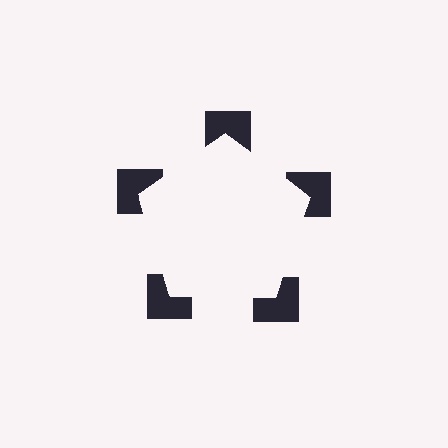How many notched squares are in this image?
There are 5 — one at each vertex of the illusory pentagon.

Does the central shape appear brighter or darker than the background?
It typically appears slightly brighter than the background, even though no actual brightness change is drawn.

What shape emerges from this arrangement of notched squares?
An illusory pentagon — its edges are inferred from the aligned wedge cuts in the notched squares, not physically drawn.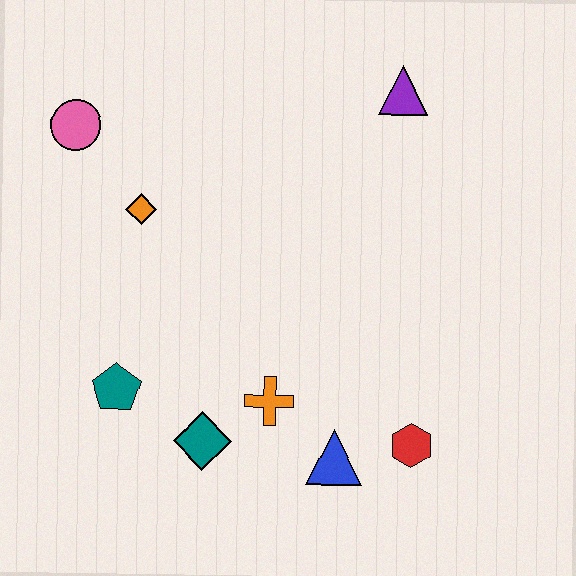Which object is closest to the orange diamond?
The pink circle is closest to the orange diamond.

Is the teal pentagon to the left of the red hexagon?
Yes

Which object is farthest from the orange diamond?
The red hexagon is farthest from the orange diamond.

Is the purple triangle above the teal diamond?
Yes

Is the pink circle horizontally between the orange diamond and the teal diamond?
No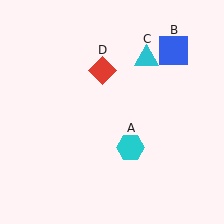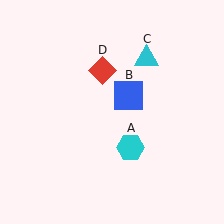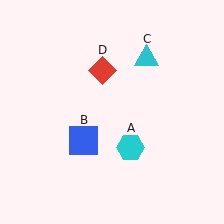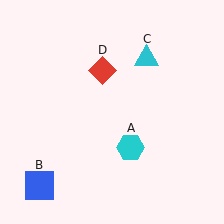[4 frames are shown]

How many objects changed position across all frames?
1 object changed position: blue square (object B).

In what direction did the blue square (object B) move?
The blue square (object B) moved down and to the left.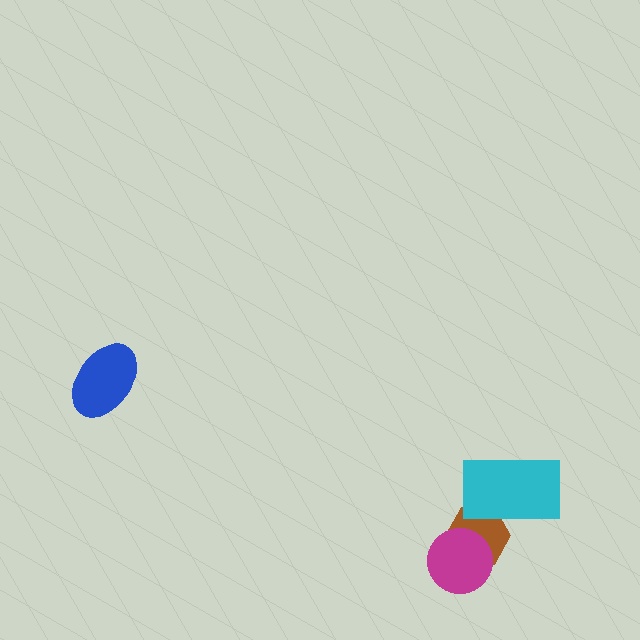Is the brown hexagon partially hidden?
Yes, it is partially covered by another shape.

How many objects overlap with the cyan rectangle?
1 object overlaps with the cyan rectangle.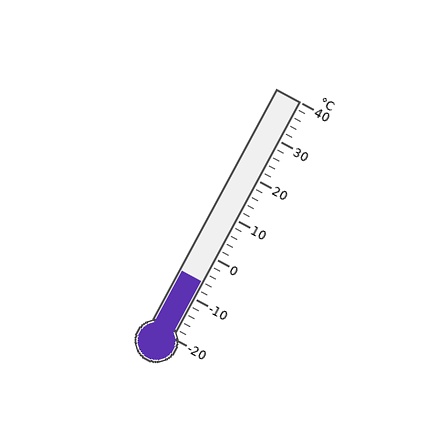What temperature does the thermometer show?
The thermometer shows approximately -6°C.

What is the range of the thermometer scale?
The thermometer scale ranges from -20°C to 40°C.